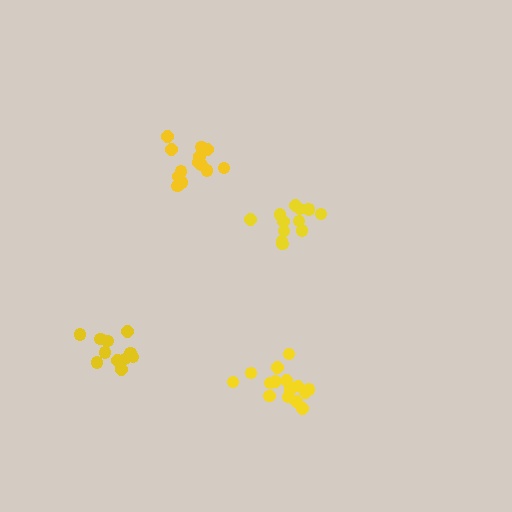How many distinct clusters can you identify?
There are 4 distinct clusters.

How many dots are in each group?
Group 1: 13 dots, Group 2: 15 dots, Group 3: 11 dots, Group 4: 13 dots (52 total).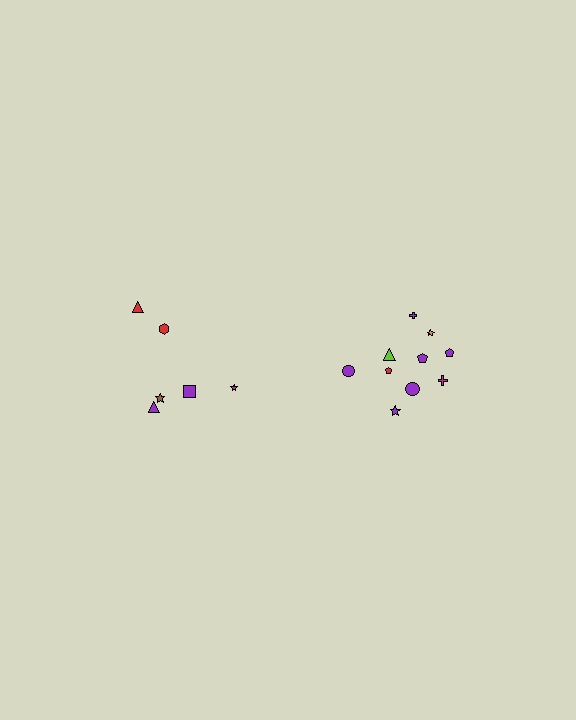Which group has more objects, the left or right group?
The right group.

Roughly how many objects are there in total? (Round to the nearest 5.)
Roughly 15 objects in total.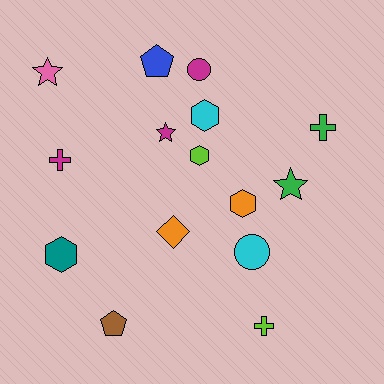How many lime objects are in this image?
There are 2 lime objects.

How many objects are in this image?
There are 15 objects.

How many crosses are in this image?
There are 3 crosses.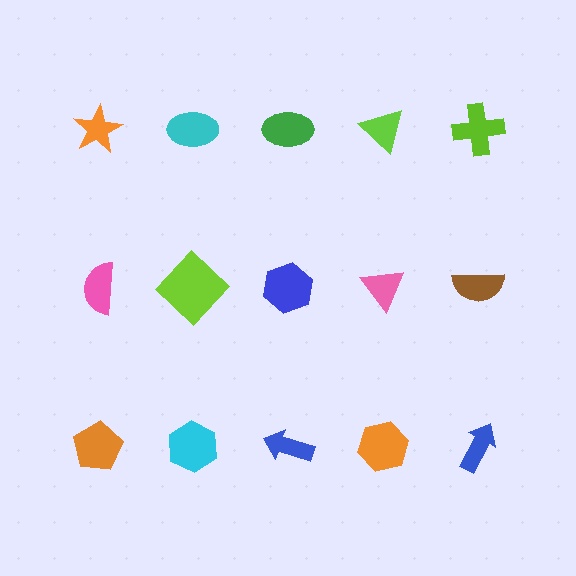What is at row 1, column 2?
A cyan ellipse.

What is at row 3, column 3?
A blue arrow.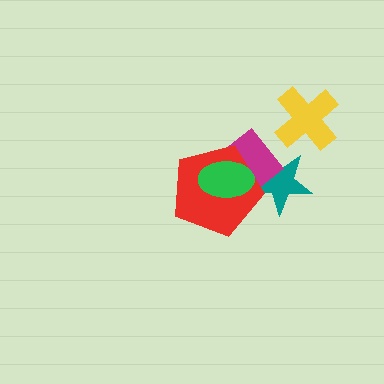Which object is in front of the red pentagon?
The green ellipse is in front of the red pentagon.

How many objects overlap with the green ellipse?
3 objects overlap with the green ellipse.